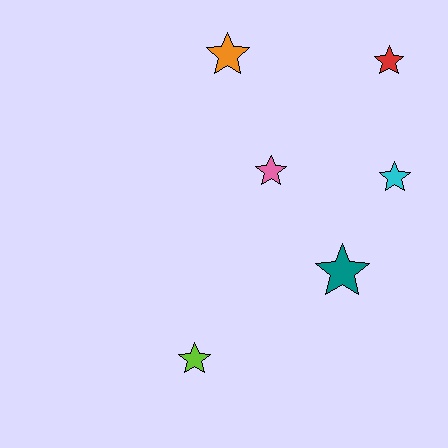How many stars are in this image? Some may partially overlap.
There are 6 stars.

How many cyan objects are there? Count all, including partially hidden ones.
There is 1 cyan object.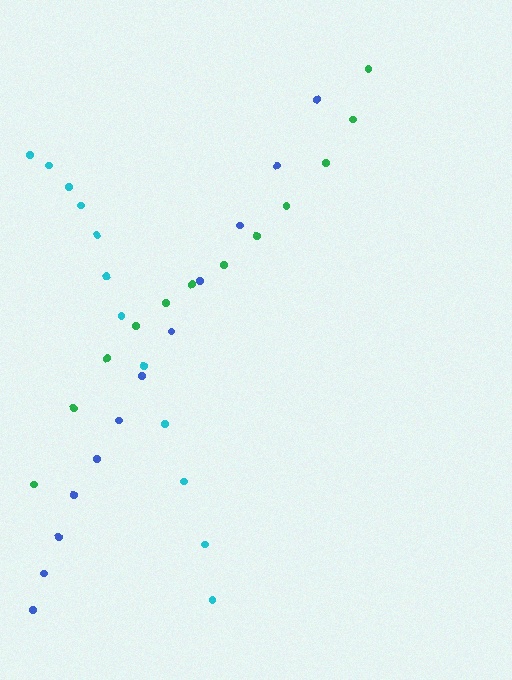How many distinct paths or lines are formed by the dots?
There are 3 distinct paths.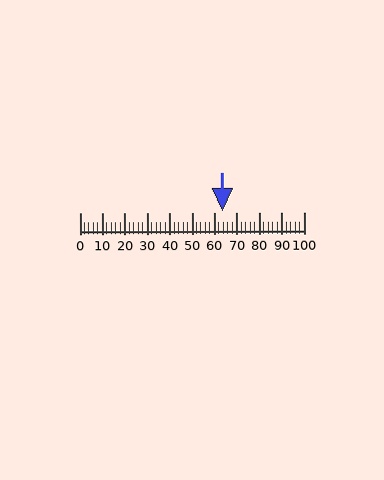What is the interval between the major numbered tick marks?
The major tick marks are spaced 10 units apart.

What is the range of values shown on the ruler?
The ruler shows values from 0 to 100.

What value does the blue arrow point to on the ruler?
The blue arrow points to approximately 64.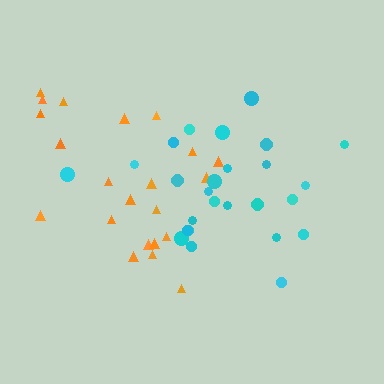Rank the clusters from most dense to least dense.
cyan, orange.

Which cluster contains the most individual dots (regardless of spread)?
Cyan (26).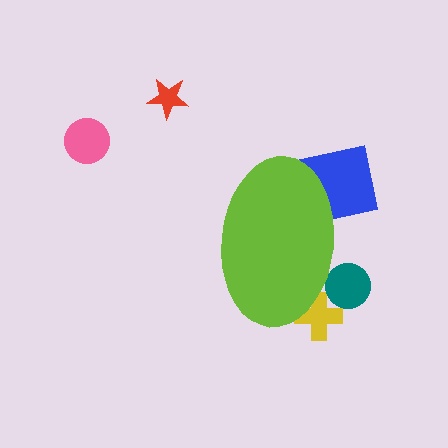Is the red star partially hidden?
No, the red star is fully visible.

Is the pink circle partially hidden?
No, the pink circle is fully visible.